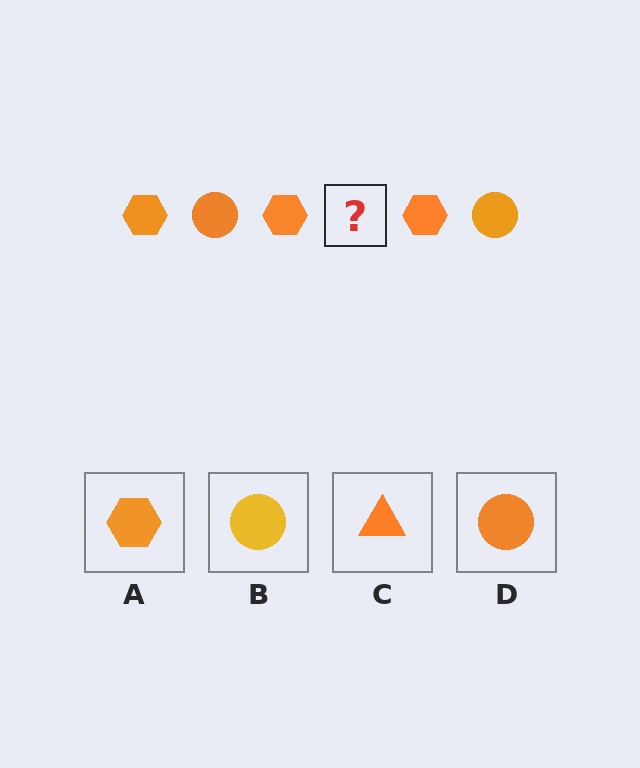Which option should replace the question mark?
Option D.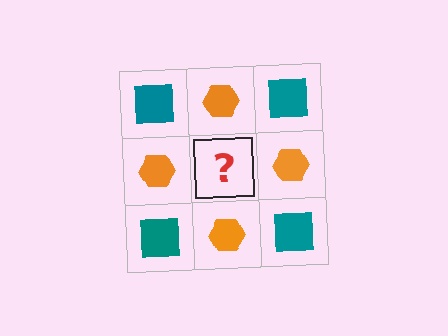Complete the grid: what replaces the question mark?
The question mark should be replaced with a teal square.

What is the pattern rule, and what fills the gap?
The rule is that it alternates teal square and orange hexagon in a checkerboard pattern. The gap should be filled with a teal square.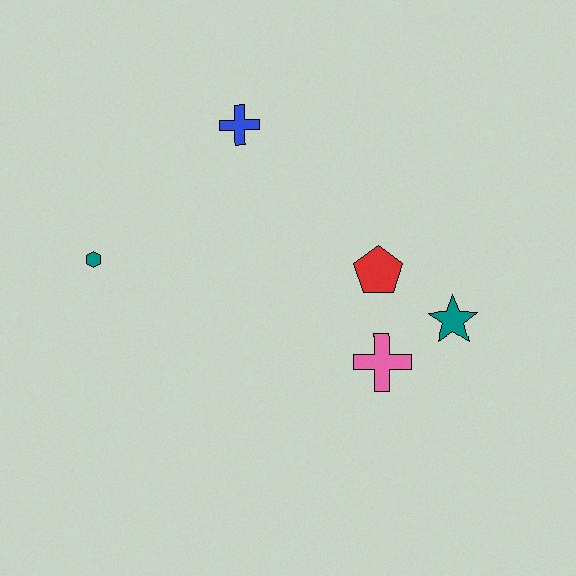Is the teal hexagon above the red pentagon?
Yes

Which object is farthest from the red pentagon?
The teal hexagon is farthest from the red pentagon.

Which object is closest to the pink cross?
The teal star is closest to the pink cross.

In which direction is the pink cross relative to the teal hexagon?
The pink cross is to the right of the teal hexagon.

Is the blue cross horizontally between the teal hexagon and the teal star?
Yes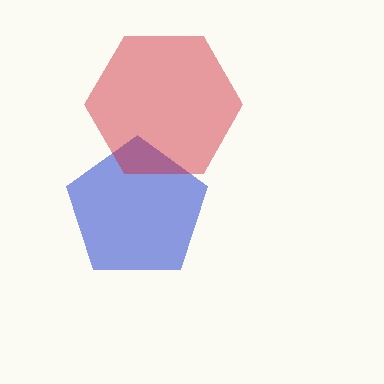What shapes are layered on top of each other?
The layered shapes are: a blue pentagon, a red hexagon.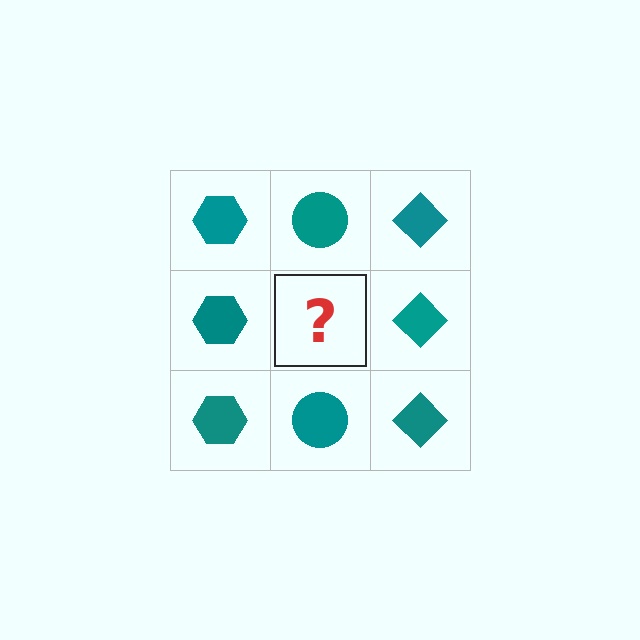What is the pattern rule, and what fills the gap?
The rule is that each column has a consistent shape. The gap should be filled with a teal circle.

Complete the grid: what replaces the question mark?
The question mark should be replaced with a teal circle.